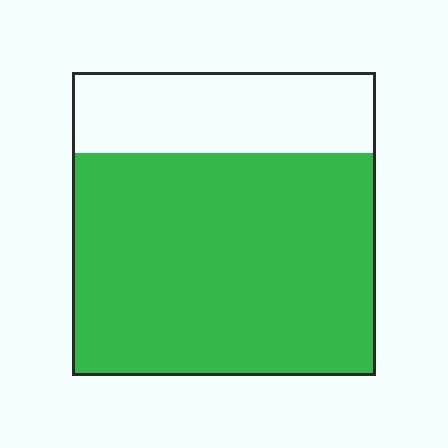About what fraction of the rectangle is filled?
About three quarters (3/4).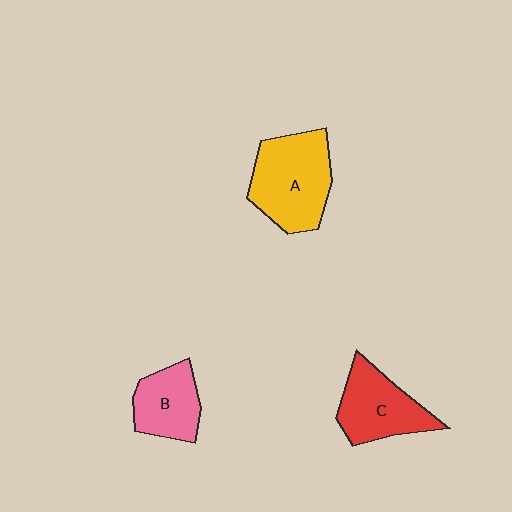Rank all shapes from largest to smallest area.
From largest to smallest: A (yellow), C (red), B (pink).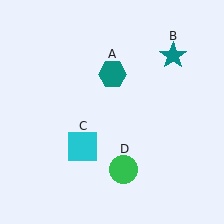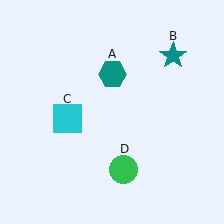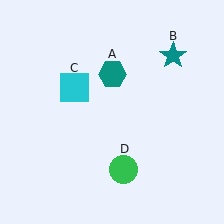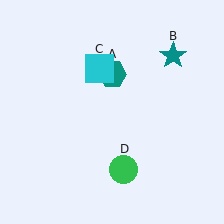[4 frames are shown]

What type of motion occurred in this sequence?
The cyan square (object C) rotated clockwise around the center of the scene.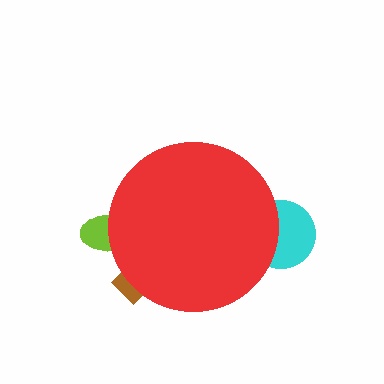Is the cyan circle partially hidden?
Yes, the cyan circle is partially hidden behind the red circle.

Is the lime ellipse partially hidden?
Yes, the lime ellipse is partially hidden behind the red circle.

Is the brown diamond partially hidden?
Yes, the brown diamond is partially hidden behind the red circle.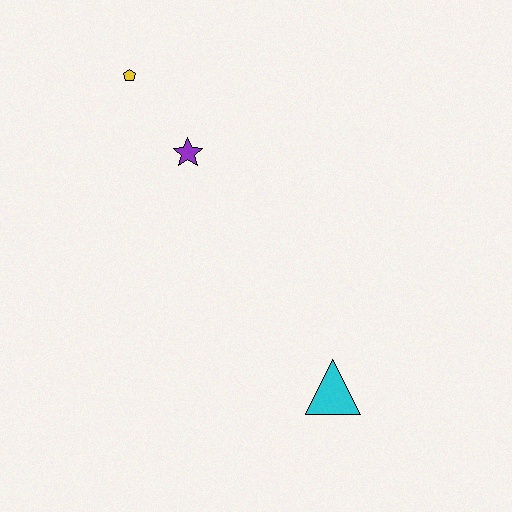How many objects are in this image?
There are 3 objects.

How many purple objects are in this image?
There is 1 purple object.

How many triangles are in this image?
There is 1 triangle.